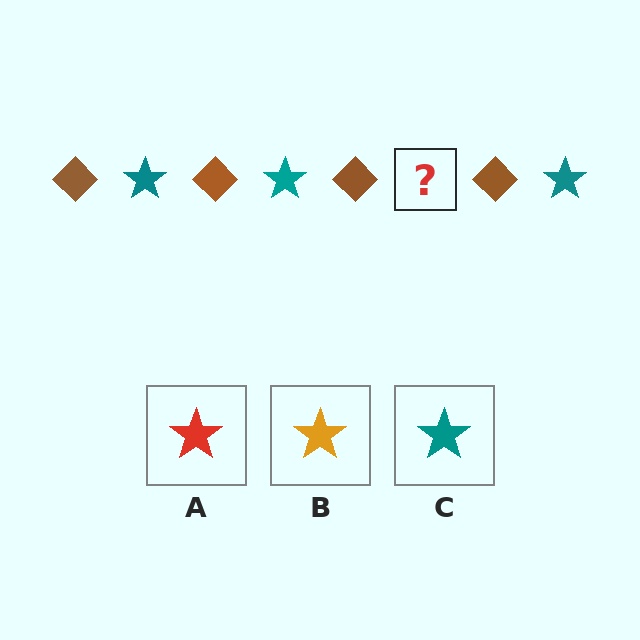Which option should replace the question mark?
Option C.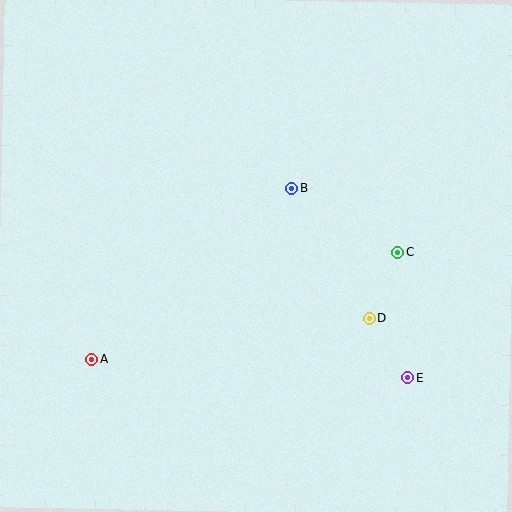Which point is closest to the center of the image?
Point B at (292, 188) is closest to the center.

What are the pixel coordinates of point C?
Point C is at (398, 252).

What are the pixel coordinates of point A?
Point A is at (92, 359).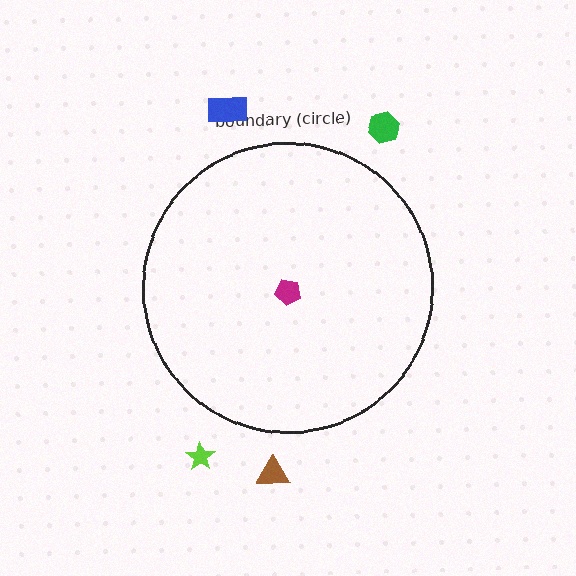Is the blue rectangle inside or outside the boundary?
Outside.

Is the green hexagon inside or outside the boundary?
Outside.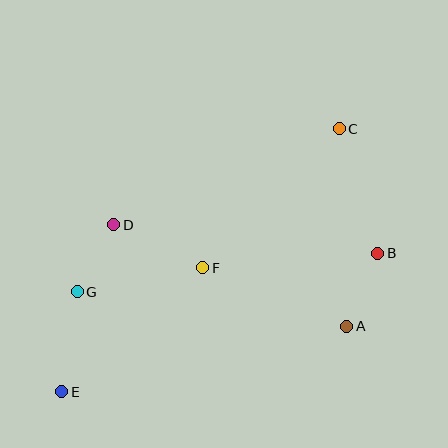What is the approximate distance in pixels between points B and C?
The distance between B and C is approximately 130 pixels.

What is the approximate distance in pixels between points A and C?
The distance between A and C is approximately 197 pixels.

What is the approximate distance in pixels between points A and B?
The distance between A and B is approximately 79 pixels.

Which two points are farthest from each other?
Points C and E are farthest from each other.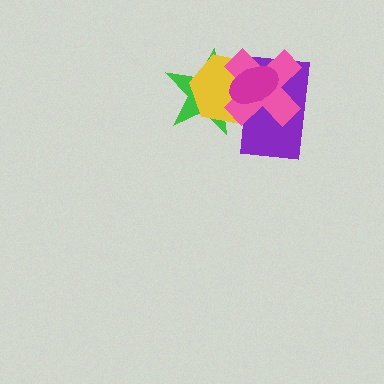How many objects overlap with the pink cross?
4 objects overlap with the pink cross.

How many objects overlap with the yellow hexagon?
4 objects overlap with the yellow hexagon.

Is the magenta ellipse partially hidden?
No, no other shape covers it.